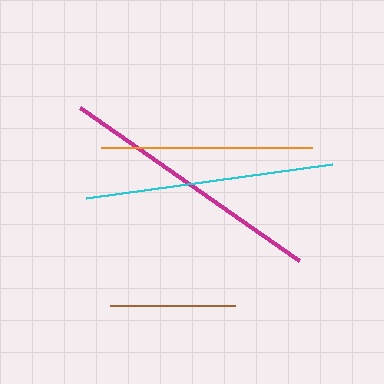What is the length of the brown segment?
The brown segment is approximately 125 pixels long.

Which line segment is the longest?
The magenta line is the longest at approximately 267 pixels.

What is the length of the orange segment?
The orange segment is approximately 211 pixels long.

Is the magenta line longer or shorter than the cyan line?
The magenta line is longer than the cyan line.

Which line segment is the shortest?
The brown line is the shortest at approximately 125 pixels.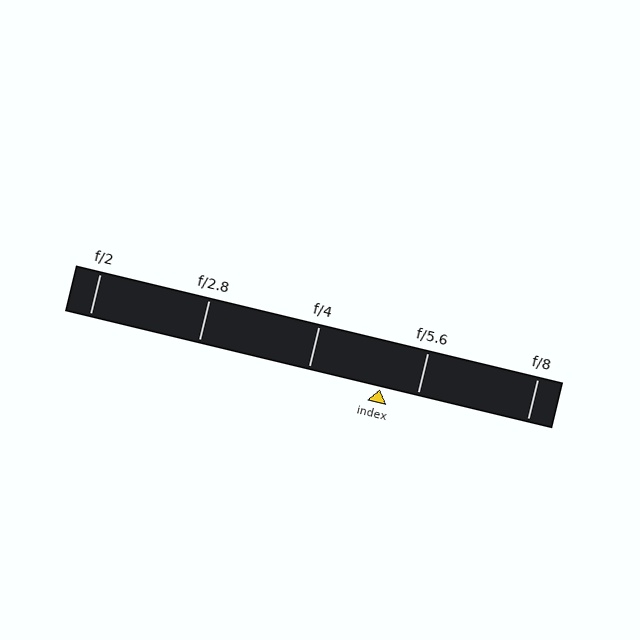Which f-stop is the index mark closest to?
The index mark is closest to f/5.6.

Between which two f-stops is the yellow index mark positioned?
The index mark is between f/4 and f/5.6.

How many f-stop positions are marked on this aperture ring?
There are 5 f-stop positions marked.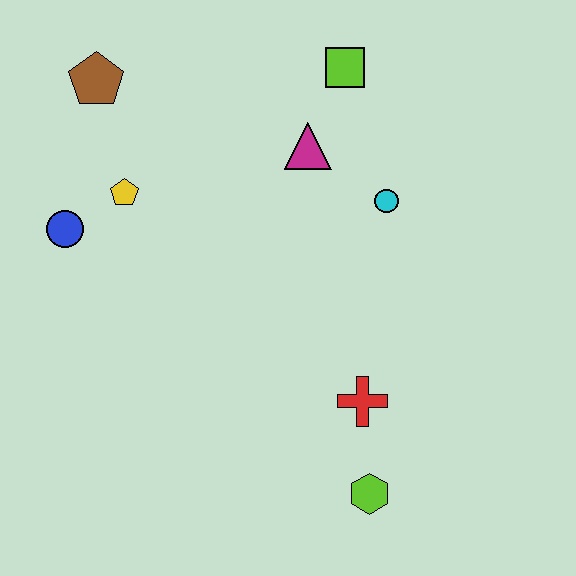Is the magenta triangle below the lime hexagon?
No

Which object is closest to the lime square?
The magenta triangle is closest to the lime square.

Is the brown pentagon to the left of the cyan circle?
Yes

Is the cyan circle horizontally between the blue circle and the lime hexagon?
No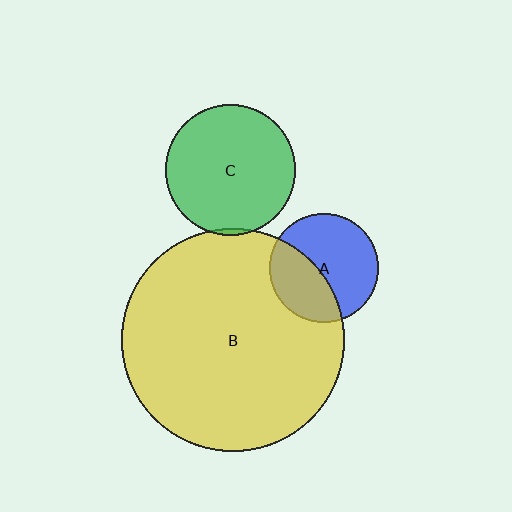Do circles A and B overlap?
Yes.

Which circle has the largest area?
Circle B (yellow).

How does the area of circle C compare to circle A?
Approximately 1.4 times.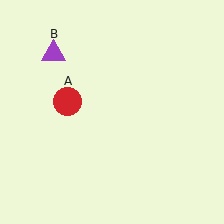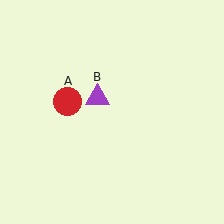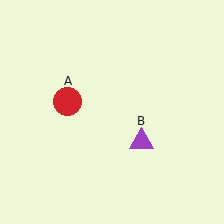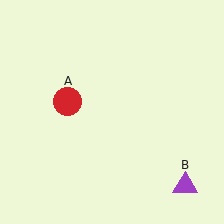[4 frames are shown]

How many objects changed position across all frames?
1 object changed position: purple triangle (object B).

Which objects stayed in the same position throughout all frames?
Red circle (object A) remained stationary.